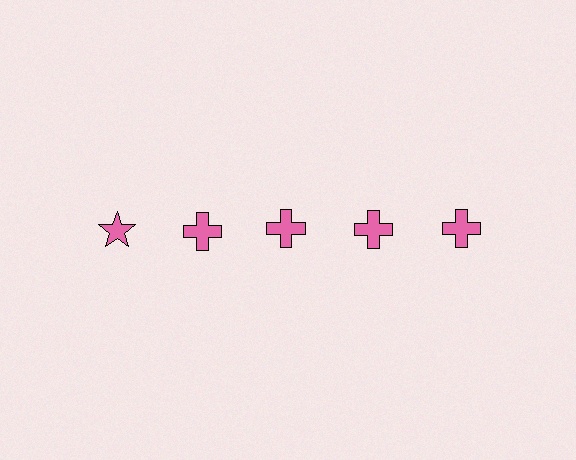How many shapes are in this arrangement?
There are 5 shapes arranged in a grid pattern.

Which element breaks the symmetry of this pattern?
The pink star in the top row, leftmost column breaks the symmetry. All other shapes are pink crosses.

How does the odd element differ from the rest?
It has a different shape: star instead of cross.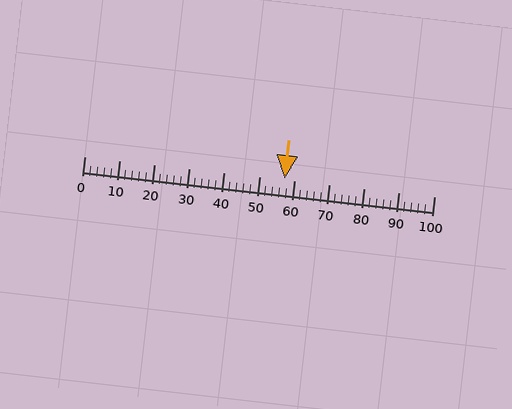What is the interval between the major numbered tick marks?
The major tick marks are spaced 10 units apart.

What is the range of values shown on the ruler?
The ruler shows values from 0 to 100.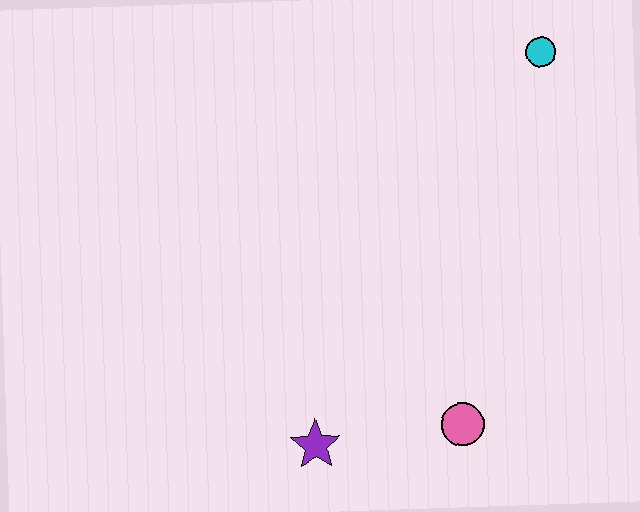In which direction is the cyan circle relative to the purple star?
The cyan circle is above the purple star.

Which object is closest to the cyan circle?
The pink circle is closest to the cyan circle.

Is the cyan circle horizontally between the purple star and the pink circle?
No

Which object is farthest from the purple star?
The cyan circle is farthest from the purple star.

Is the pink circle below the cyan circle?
Yes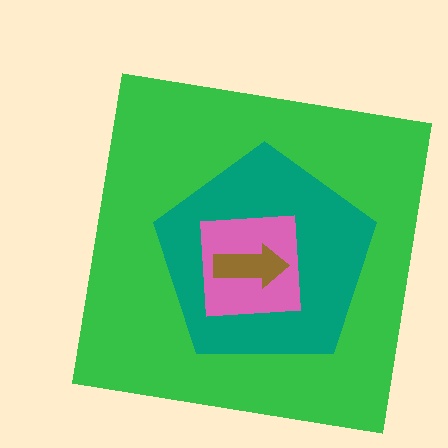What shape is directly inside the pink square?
The brown arrow.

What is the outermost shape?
The green square.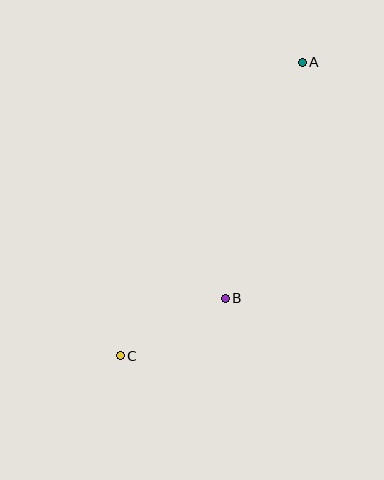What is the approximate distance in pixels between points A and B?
The distance between A and B is approximately 248 pixels.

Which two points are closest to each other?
Points B and C are closest to each other.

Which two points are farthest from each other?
Points A and C are farthest from each other.